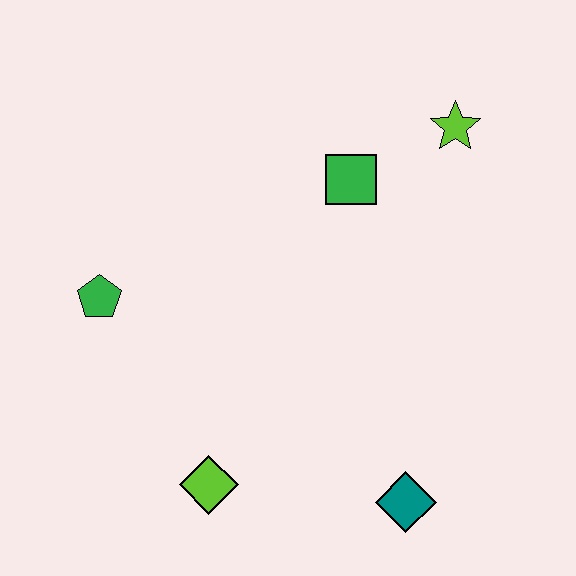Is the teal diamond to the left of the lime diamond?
No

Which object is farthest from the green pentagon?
The lime star is farthest from the green pentagon.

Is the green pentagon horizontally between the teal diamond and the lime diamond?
No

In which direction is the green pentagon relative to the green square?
The green pentagon is to the left of the green square.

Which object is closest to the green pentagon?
The lime diamond is closest to the green pentagon.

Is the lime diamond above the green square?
No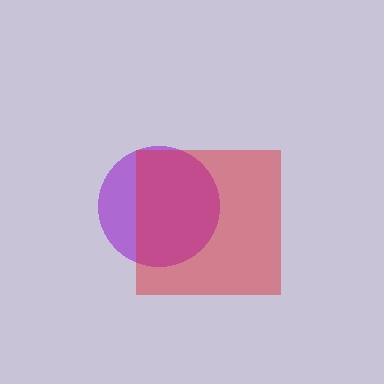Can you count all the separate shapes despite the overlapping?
Yes, there are 2 separate shapes.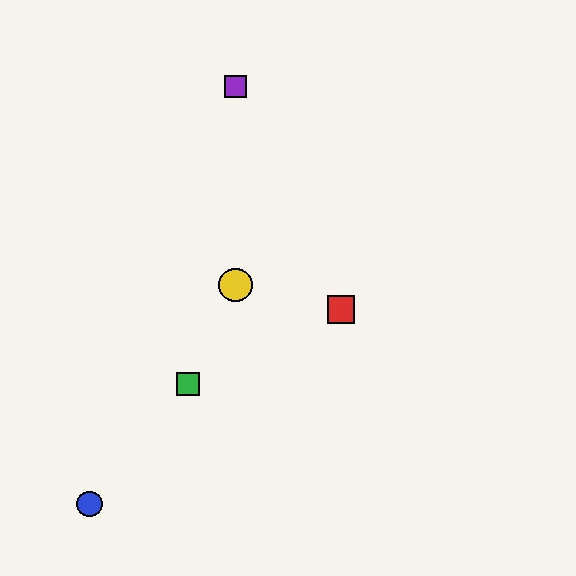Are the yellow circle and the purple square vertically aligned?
Yes, both are at x≈236.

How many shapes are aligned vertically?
2 shapes (the yellow circle, the purple square) are aligned vertically.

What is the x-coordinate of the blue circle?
The blue circle is at x≈89.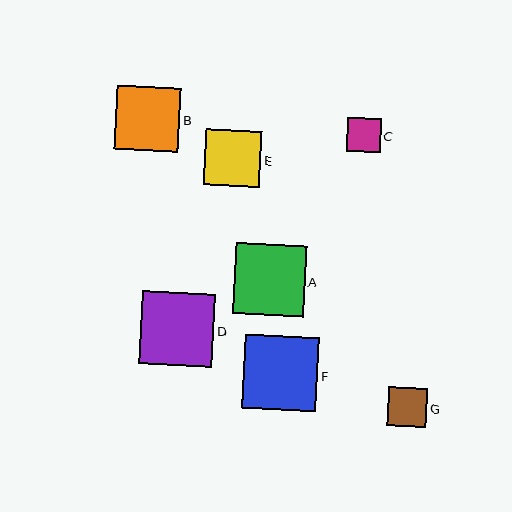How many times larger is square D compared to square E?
Square D is approximately 1.3 times the size of square E.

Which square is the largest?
Square F is the largest with a size of approximately 74 pixels.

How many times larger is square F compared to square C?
Square F is approximately 2.2 times the size of square C.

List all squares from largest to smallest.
From largest to smallest: F, D, A, B, E, G, C.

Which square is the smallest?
Square C is the smallest with a size of approximately 34 pixels.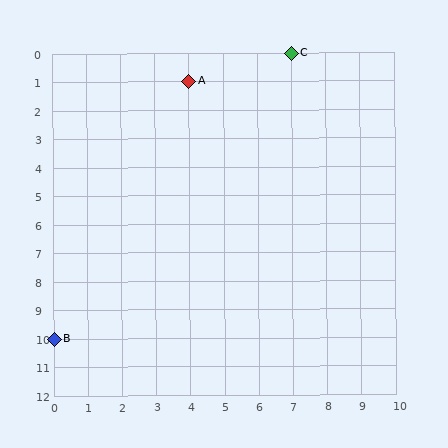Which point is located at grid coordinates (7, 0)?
Point C is at (7, 0).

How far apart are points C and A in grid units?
Points C and A are 3 columns and 1 row apart (about 3.2 grid units diagonally).